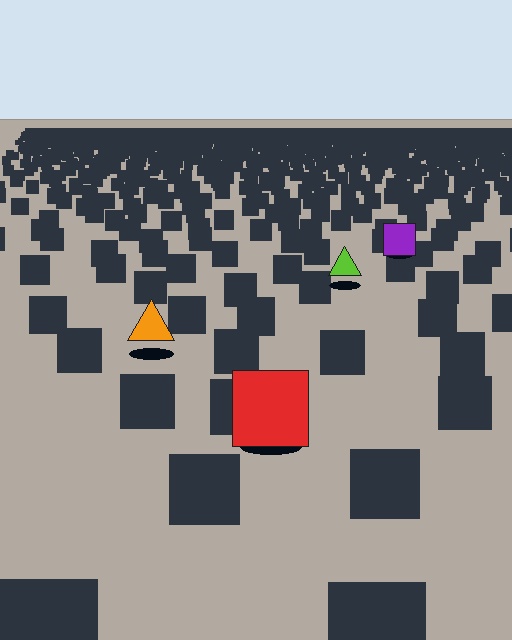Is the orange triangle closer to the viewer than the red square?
No. The red square is closer — you can tell from the texture gradient: the ground texture is coarser near it.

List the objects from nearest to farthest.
From nearest to farthest: the red square, the orange triangle, the lime triangle, the purple square.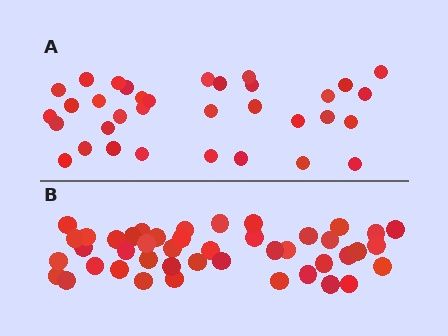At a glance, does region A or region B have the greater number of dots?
Region B (the bottom region) has more dots.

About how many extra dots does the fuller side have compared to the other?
Region B has roughly 10 or so more dots than region A.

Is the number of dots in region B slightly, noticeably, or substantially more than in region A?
Region B has noticeably more, but not dramatically so. The ratio is roughly 1.3 to 1.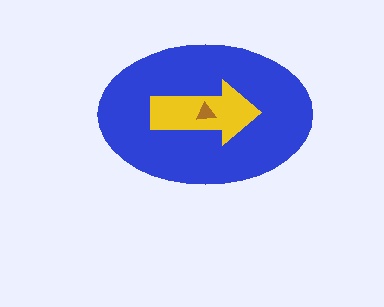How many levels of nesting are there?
3.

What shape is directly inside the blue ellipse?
The yellow arrow.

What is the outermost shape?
The blue ellipse.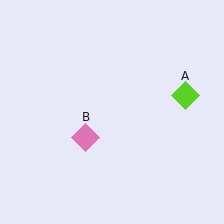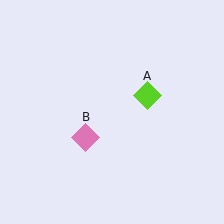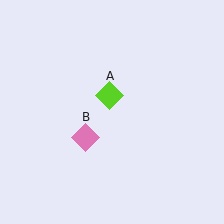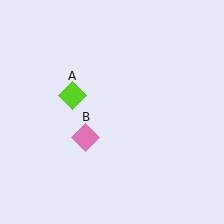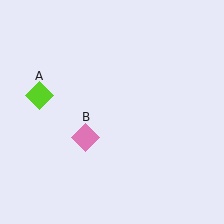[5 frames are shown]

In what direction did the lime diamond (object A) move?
The lime diamond (object A) moved left.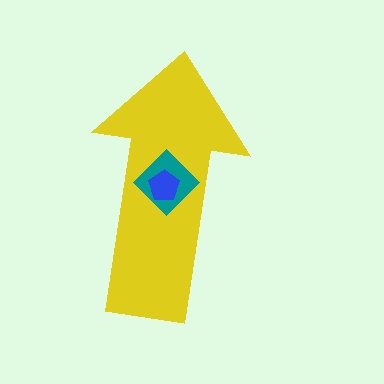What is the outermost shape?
The yellow arrow.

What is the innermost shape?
The blue pentagon.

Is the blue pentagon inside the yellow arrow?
Yes.